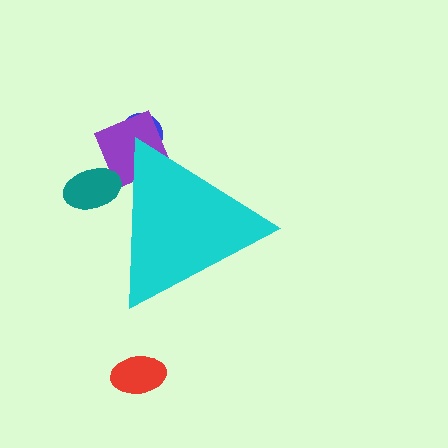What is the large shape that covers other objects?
A cyan triangle.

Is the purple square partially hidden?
Yes, the purple square is partially hidden behind the cyan triangle.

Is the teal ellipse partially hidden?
Yes, the teal ellipse is partially hidden behind the cyan triangle.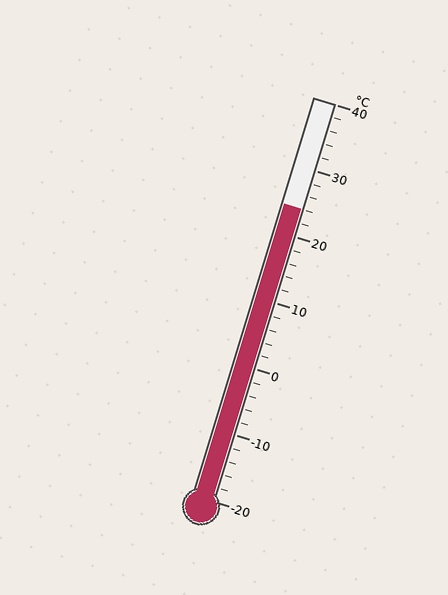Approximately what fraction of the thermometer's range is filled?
The thermometer is filled to approximately 75% of its range.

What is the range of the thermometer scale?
The thermometer scale ranges from -20°C to 40°C.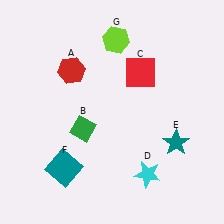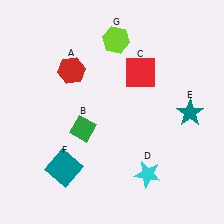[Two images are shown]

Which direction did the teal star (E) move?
The teal star (E) moved up.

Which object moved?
The teal star (E) moved up.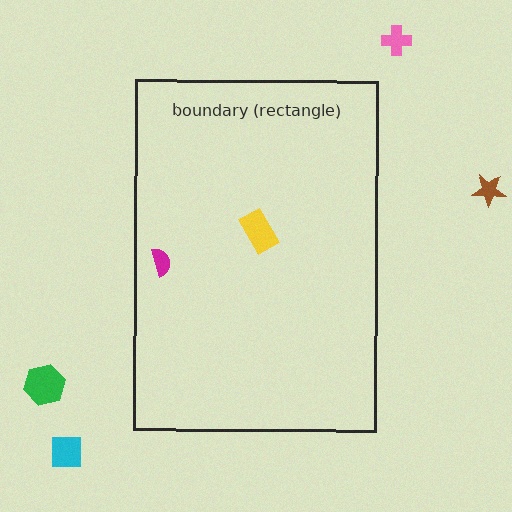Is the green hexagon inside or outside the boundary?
Outside.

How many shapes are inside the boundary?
2 inside, 4 outside.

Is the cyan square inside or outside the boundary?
Outside.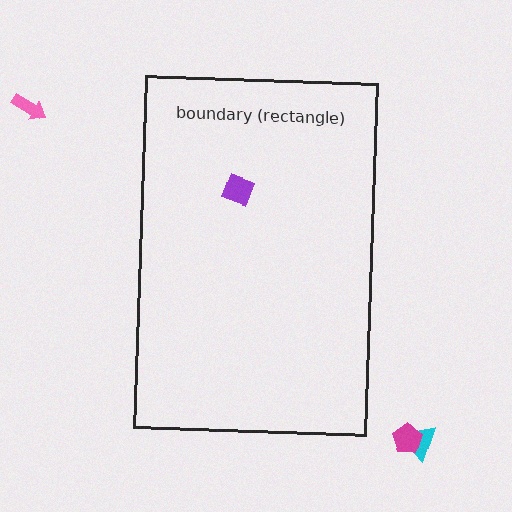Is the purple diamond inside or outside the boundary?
Inside.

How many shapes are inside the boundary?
1 inside, 3 outside.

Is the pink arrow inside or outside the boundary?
Outside.